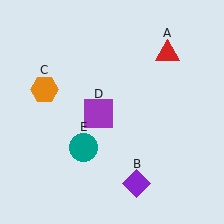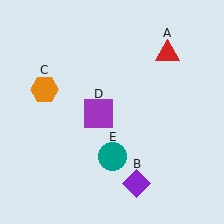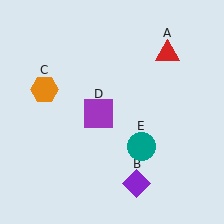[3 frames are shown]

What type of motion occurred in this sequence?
The teal circle (object E) rotated counterclockwise around the center of the scene.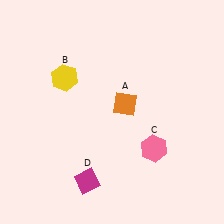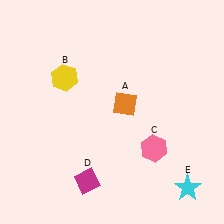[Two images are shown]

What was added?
A cyan star (E) was added in Image 2.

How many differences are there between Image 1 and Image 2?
There is 1 difference between the two images.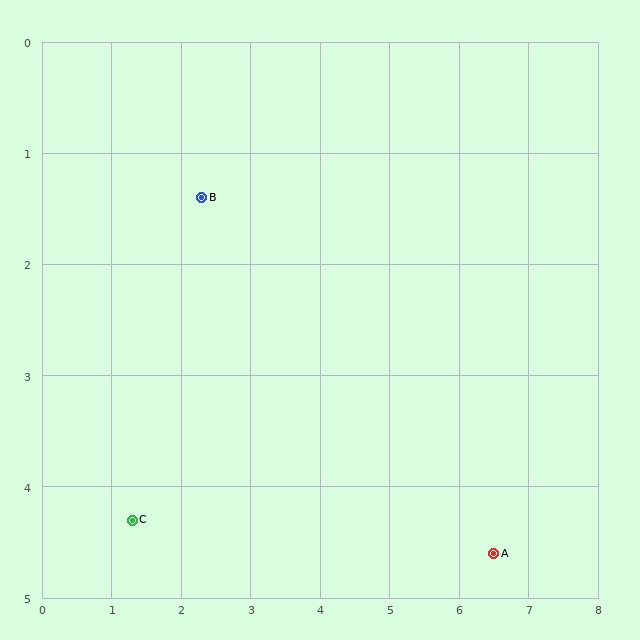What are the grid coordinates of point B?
Point B is at approximately (2.3, 1.4).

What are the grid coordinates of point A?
Point A is at approximately (6.5, 4.6).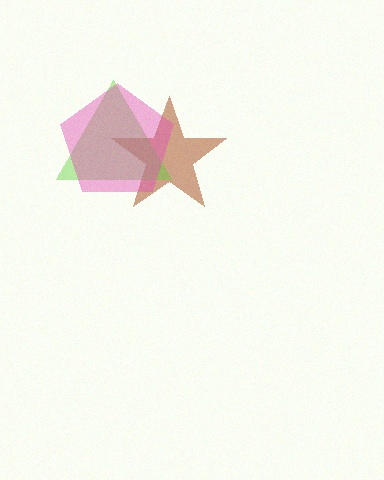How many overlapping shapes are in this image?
There are 3 overlapping shapes in the image.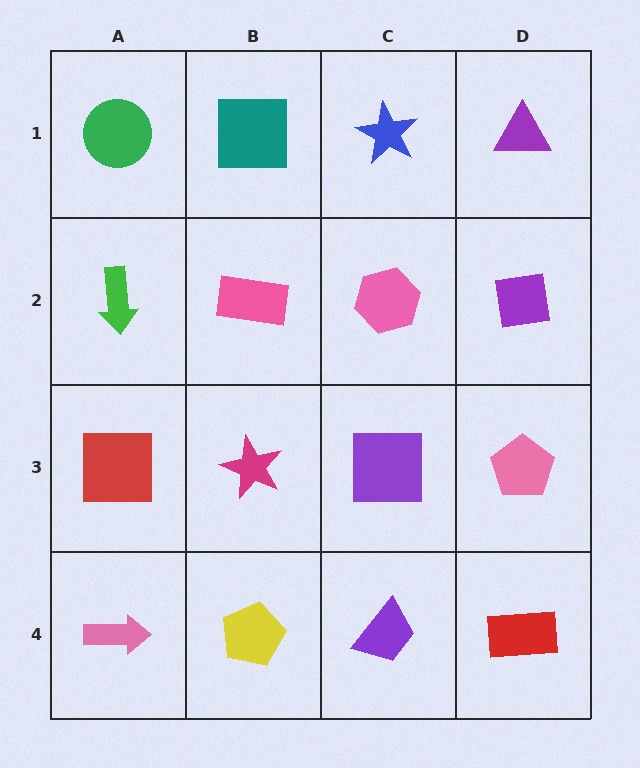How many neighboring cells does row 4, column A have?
2.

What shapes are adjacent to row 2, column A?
A green circle (row 1, column A), a red square (row 3, column A), a pink rectangle (row 2, column B).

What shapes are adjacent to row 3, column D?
A purple square (row 2, column D), a red rectangle (row 4, column D), a purple square (row 3, column C).